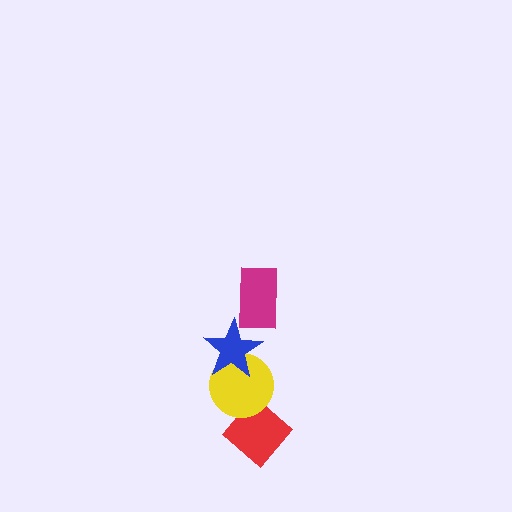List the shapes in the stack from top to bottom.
From top to bottom: the magenta rectangle, the blue star, the yellow circle, the red diamond.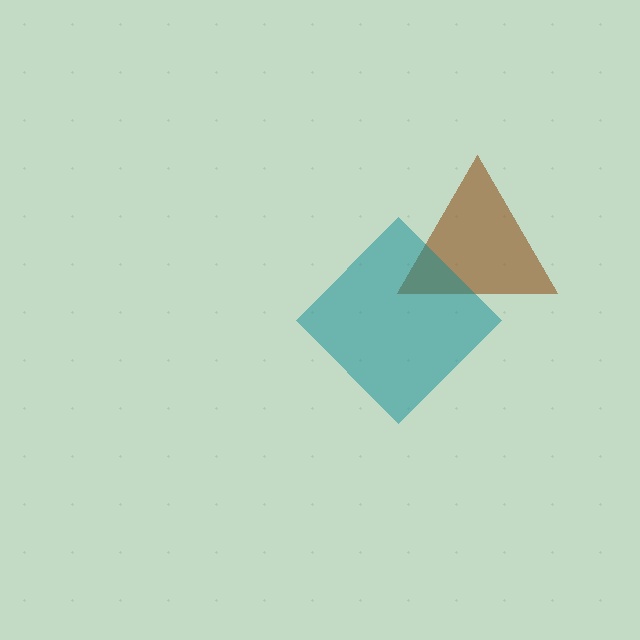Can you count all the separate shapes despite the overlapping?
Yes, there are 2 separate shapes.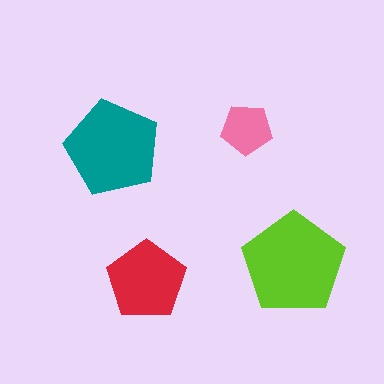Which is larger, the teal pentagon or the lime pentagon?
The lime one.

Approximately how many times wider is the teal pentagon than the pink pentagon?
About 2 times wider.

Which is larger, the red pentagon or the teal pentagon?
The teal one.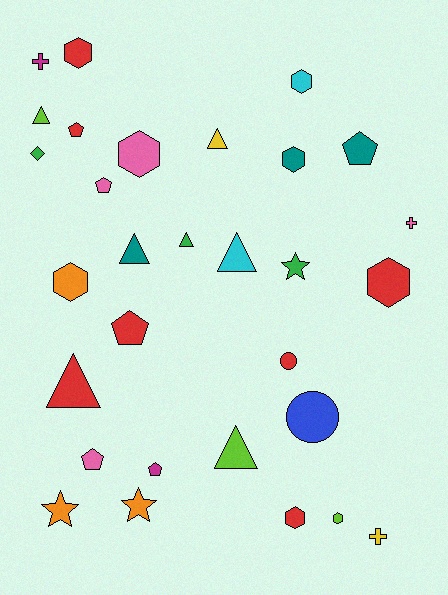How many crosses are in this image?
There are 3 crosses.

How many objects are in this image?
There are 30 objects.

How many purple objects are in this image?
There are no purple objects.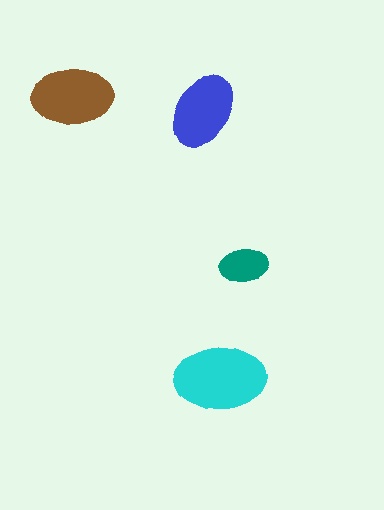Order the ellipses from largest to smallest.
the cyan one, the brown one, the blue one, the teal one.